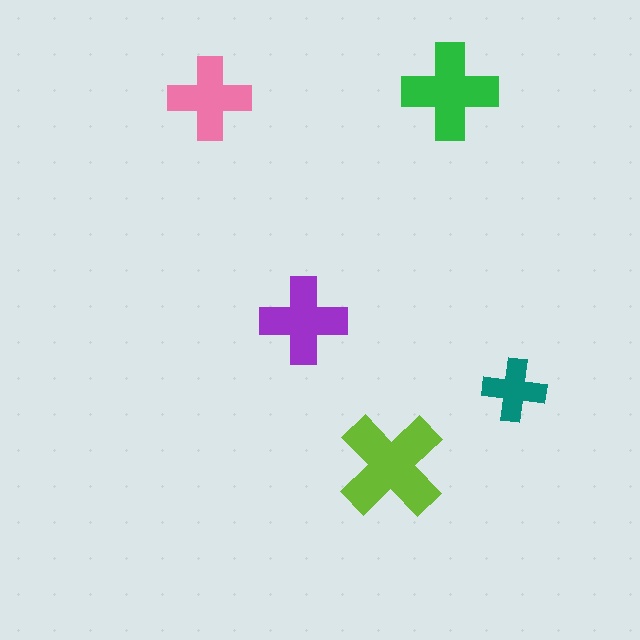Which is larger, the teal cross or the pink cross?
The pink one.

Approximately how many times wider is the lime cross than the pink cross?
About 1.5 times wider.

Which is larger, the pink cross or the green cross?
The green one.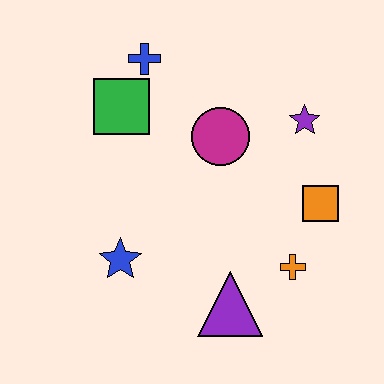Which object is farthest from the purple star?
The blue star is farthest from the purple star.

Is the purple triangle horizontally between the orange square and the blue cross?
Yes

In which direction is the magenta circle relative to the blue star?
The magenta circle is above the blue star.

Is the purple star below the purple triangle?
No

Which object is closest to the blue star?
The purple triangle is closest to the blue star.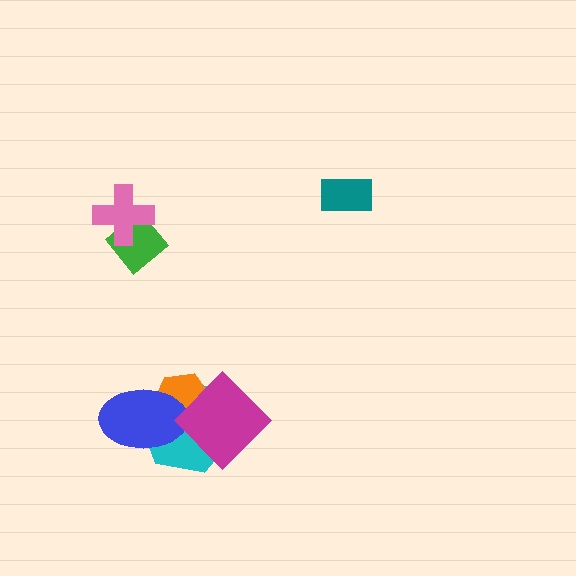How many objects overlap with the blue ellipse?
3 objects overlap with the blue ellipse.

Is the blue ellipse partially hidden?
Yes, it is partially covered by another shape.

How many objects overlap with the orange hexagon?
3 objects overlap with the orange hexagon.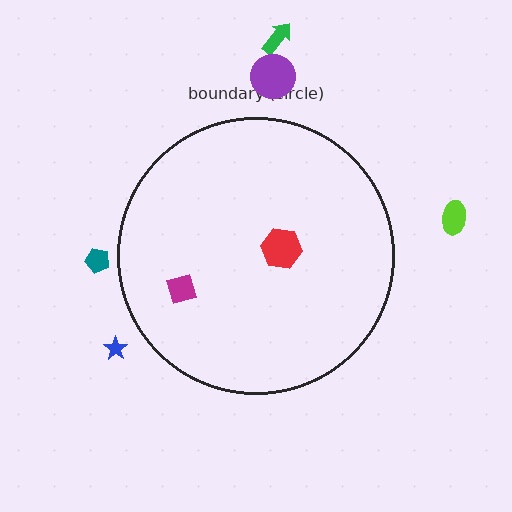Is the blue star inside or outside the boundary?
Outside.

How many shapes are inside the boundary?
2 inside, 5 outside.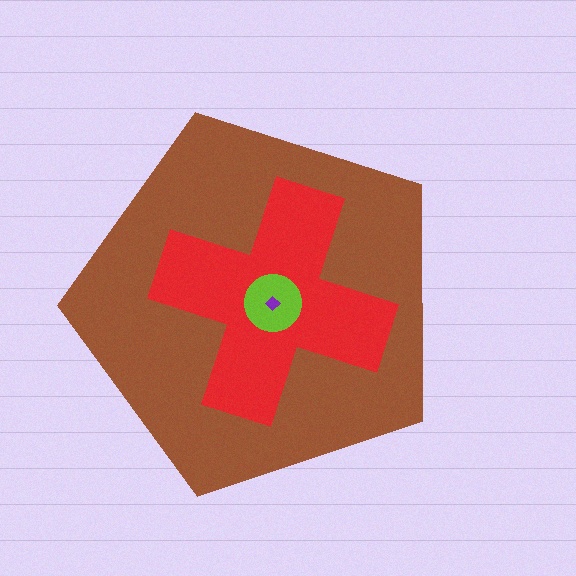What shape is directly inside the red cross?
The lime circle.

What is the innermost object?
The purple diamond.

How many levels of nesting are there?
4.